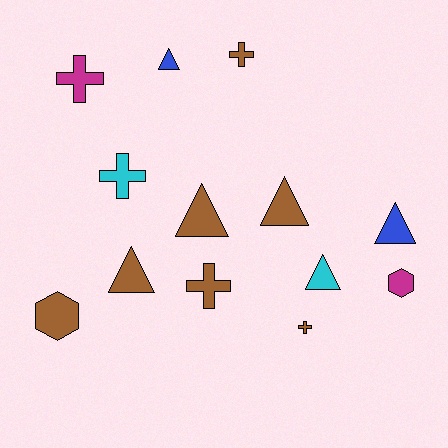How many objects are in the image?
There are 13 objects.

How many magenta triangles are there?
There are no magenta triangles.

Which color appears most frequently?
Brown, with 7 objects.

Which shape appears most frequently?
Triangle, with 6 objects.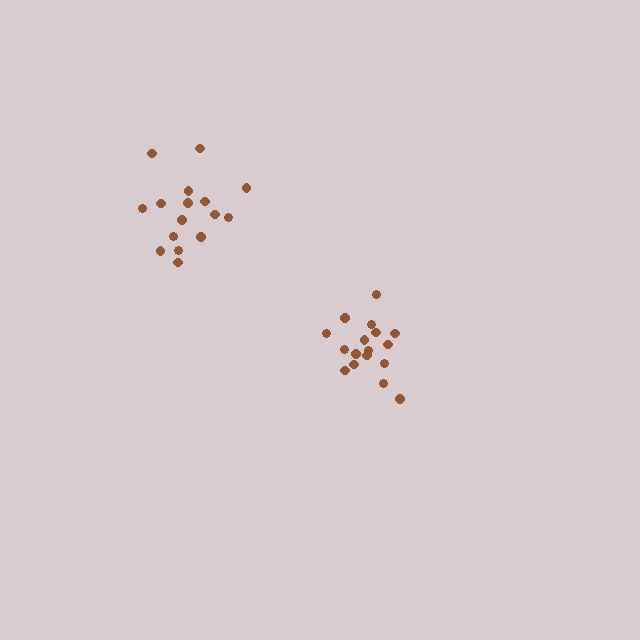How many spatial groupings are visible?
There are 2 spatial groupings.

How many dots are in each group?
Group 1: 17 dots, Group 2: 16 dots (33 total).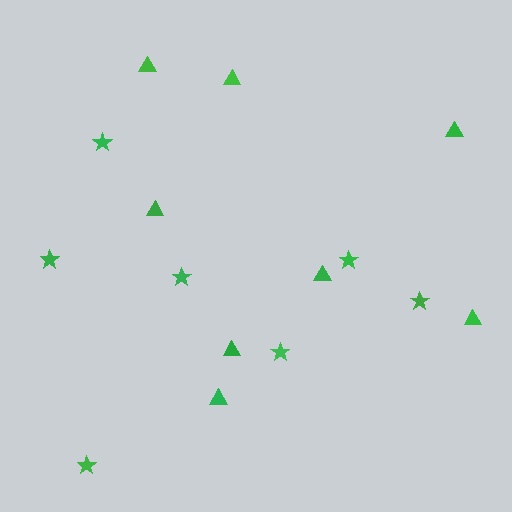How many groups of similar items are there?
There are 2 groups: one group of triangles (8) and one group of stars (7).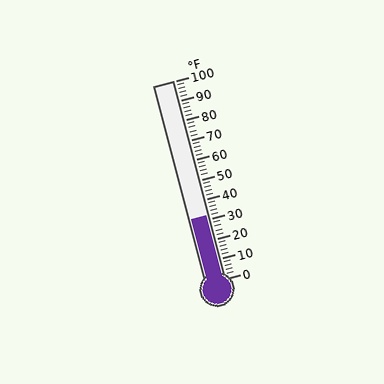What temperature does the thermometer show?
The thermometer shows approximately 32°F.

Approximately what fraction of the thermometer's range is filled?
The thermometer is filled to approximately 30% of its range.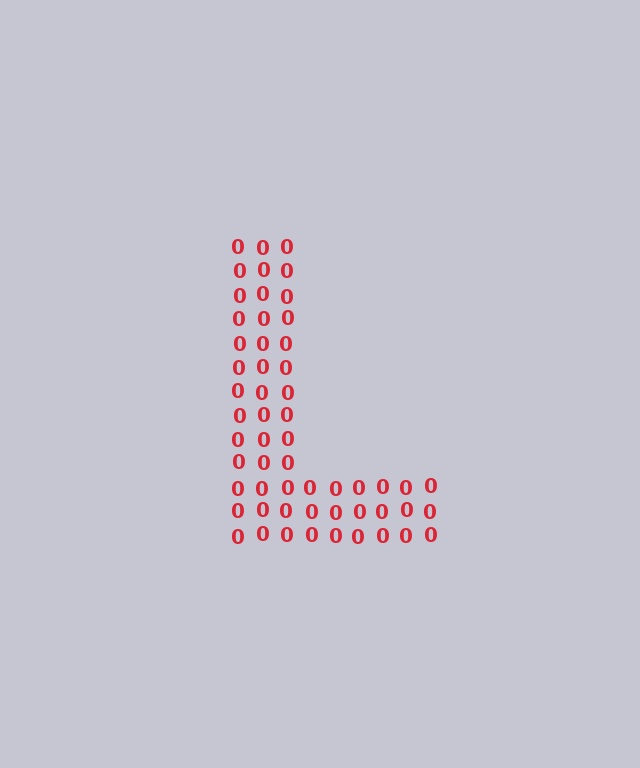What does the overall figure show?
The overall figure shows the letter L.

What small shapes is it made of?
It is made of small digit 0's.